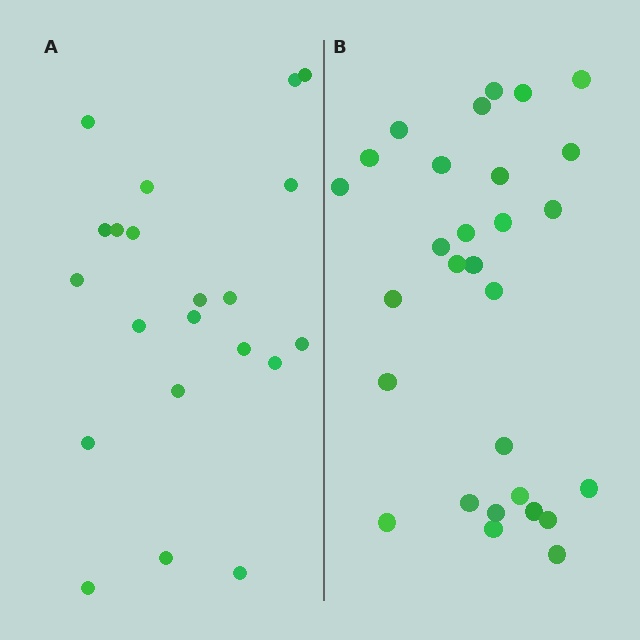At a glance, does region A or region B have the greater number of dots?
Region B (the right region) has more dots.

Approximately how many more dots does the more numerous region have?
Region B has roughly 8 or so more dots than region A.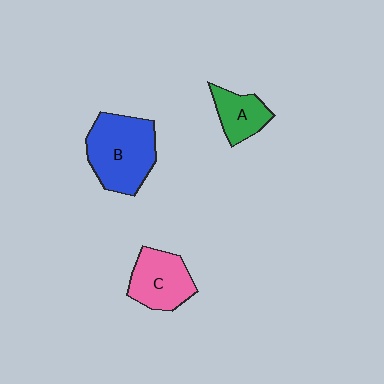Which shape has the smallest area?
Shape A (green).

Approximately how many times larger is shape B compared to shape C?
Approximately 1.4 times.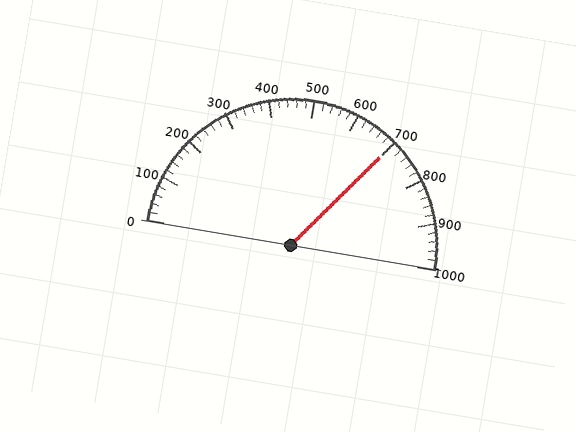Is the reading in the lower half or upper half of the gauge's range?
The reading is in the upper half of the range (0 to 1000).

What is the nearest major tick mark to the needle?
The nearest major tick mark is 700.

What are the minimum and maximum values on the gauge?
The gauge ranges from 0 to 1000.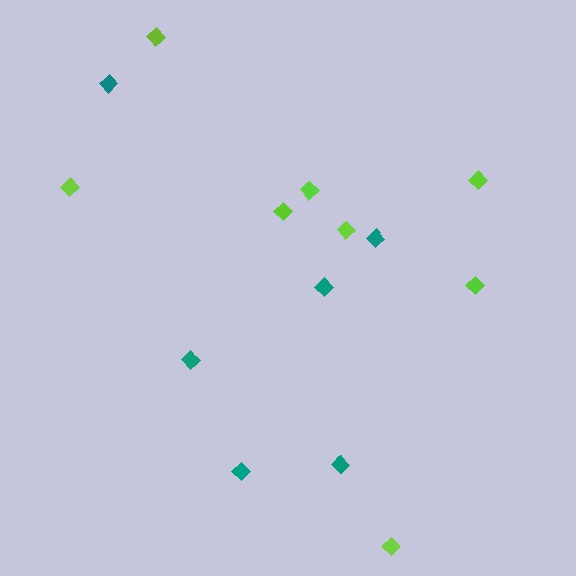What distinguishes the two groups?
There are 2 groups: one group of lime diamonds (8) and one group of teal diamonds (6).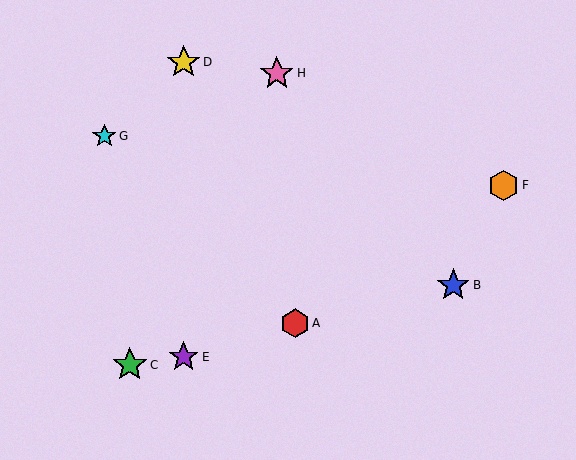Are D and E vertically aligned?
Yes, both are at x≈184.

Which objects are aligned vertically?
Objects D, E are aligned vertically.